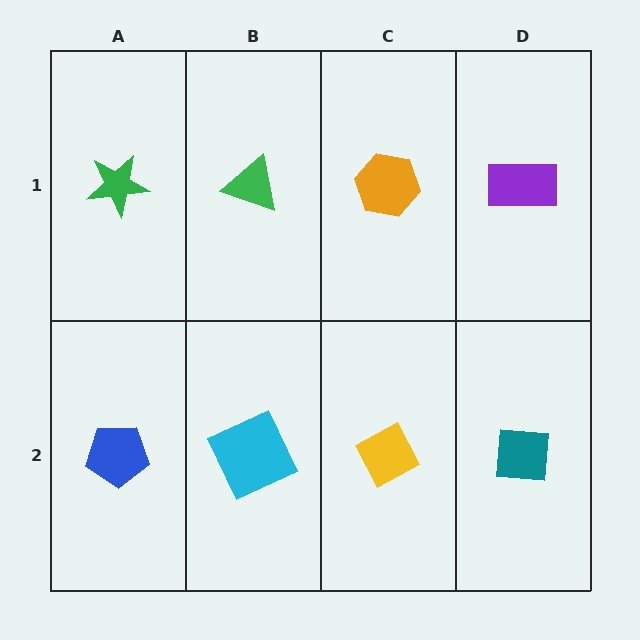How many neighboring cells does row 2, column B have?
3.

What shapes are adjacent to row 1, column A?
A blue pentagon (row 2, column A), a green triangle (row 1, column B).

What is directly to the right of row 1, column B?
An orange hexagon.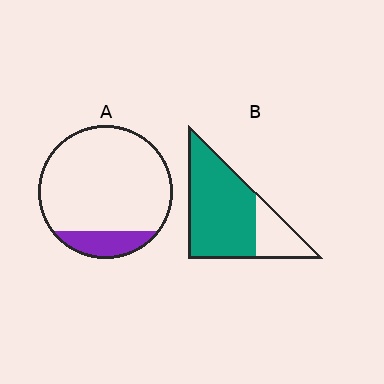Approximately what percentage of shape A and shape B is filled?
A is approximately 15% and B is approximately 75%.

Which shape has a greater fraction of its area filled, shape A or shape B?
Shape B.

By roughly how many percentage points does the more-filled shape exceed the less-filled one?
By roughly 60 percentage points (B over A).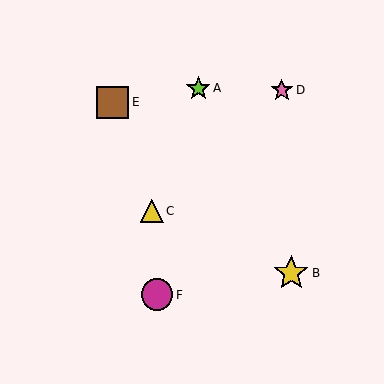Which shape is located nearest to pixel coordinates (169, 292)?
The magenta circle (labeled F) at (157, 295) is nearest to that location.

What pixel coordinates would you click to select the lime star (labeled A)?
Click at (198, 88) to select the lime star A.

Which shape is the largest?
The yellow star (labeled B) is the largest.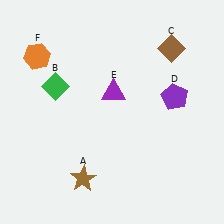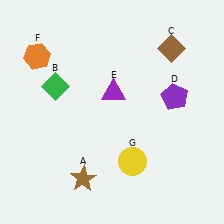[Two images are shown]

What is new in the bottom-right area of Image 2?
A yellow circle (G) was added in the bottom-right area of Image 2.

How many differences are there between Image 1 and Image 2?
There is 1 difference between the two images.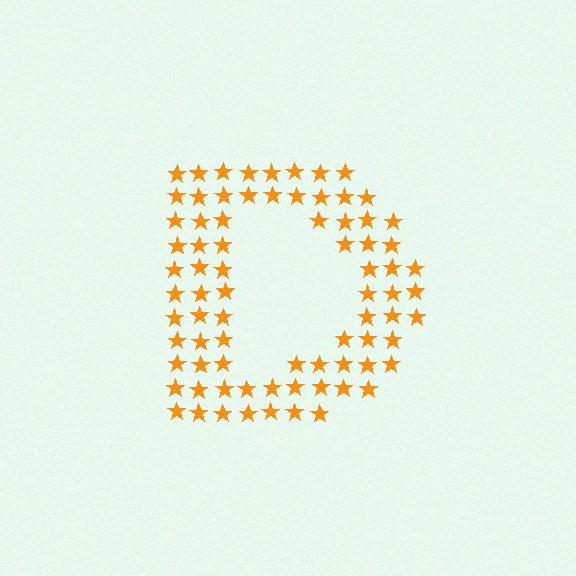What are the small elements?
The small elements are stars.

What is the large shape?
The large shape is the letter D.